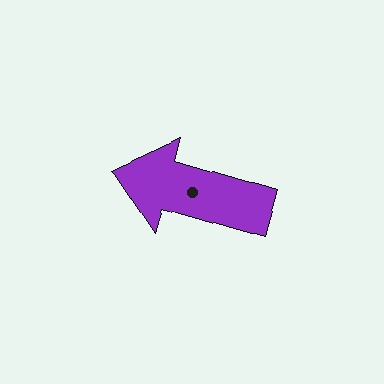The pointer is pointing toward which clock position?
Roughly 10 o'clock.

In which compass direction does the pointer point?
West.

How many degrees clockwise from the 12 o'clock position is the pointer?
Approximately 286 degrees.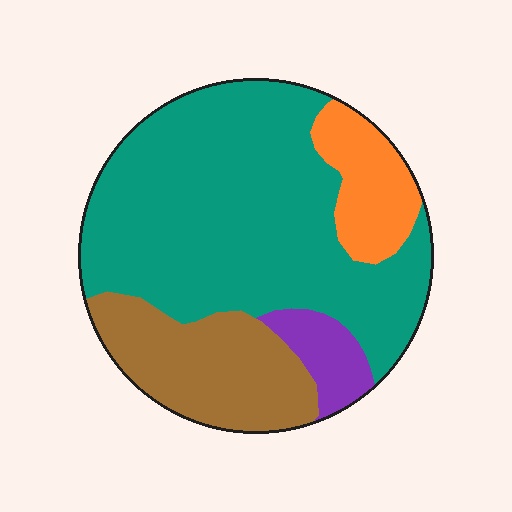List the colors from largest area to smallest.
From largest to smallest: teal, brown, orange, purple.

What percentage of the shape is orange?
Orange covers 11% of the shape.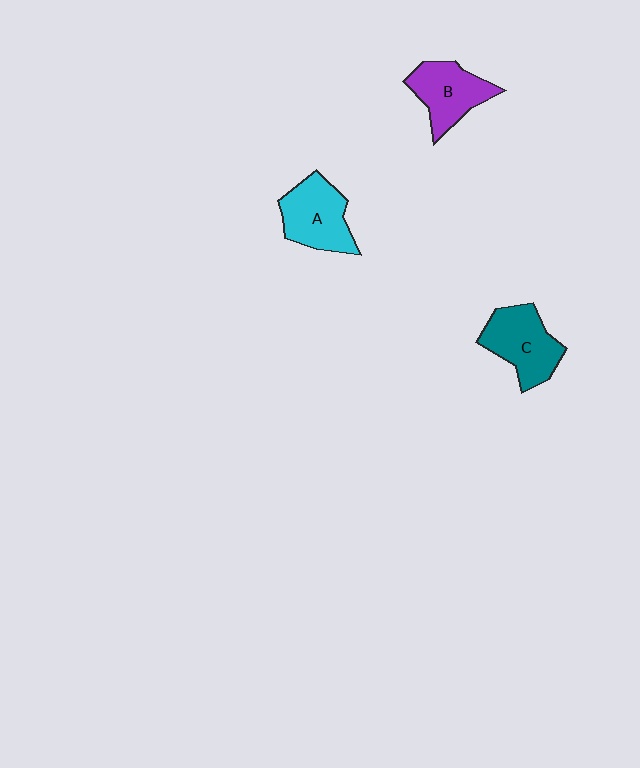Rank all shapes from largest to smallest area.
From largest to smallest: C (teal), A (cyan), B (purple).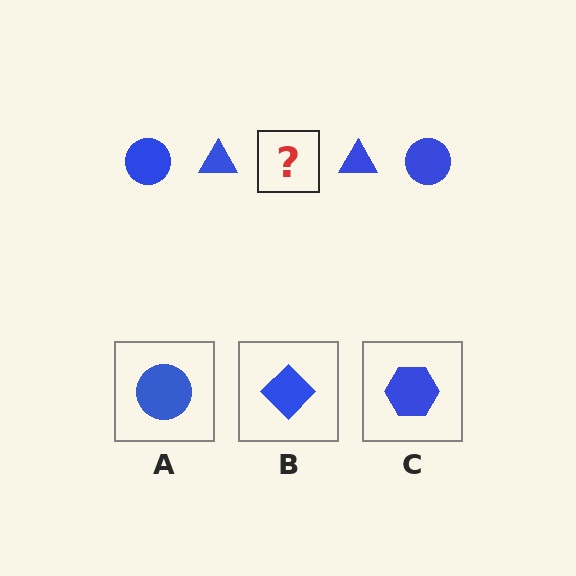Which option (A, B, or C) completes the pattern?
A.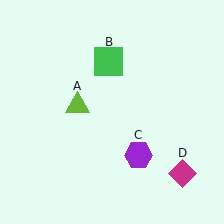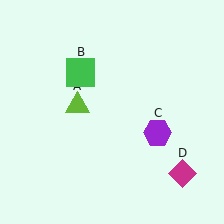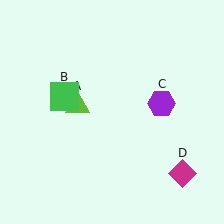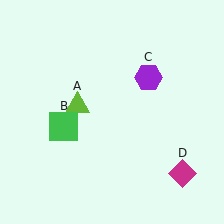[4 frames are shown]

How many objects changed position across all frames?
2 objects changed position: green square (object B), purple hexagon (object C).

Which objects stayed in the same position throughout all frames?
Lime triangle (object A) and magenta diamond (object D) remained stationary.